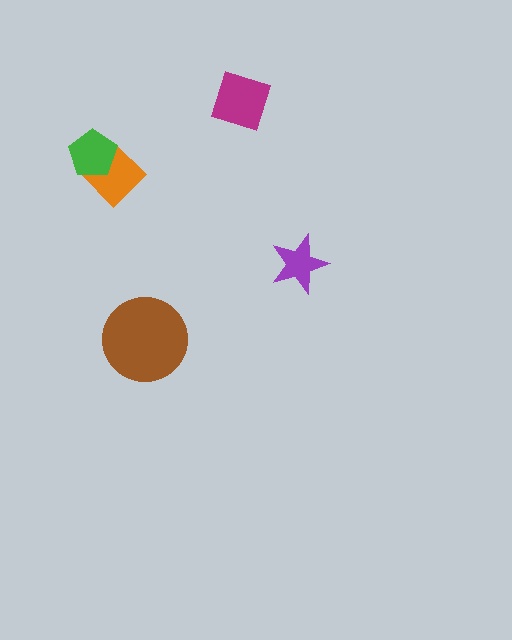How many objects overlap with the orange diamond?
1 object overlaps with the orange diamond.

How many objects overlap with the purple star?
0 objects overlap with the purple star.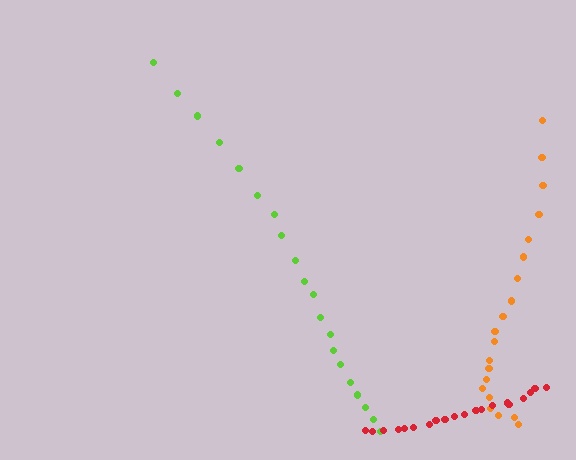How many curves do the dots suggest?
There are 3 distinct paths.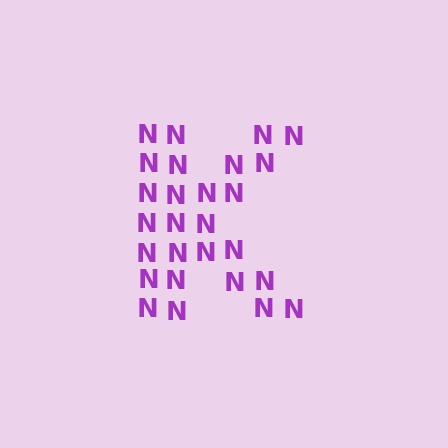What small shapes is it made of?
It is made of small letter N's.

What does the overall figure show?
The overall figure shows the letter K.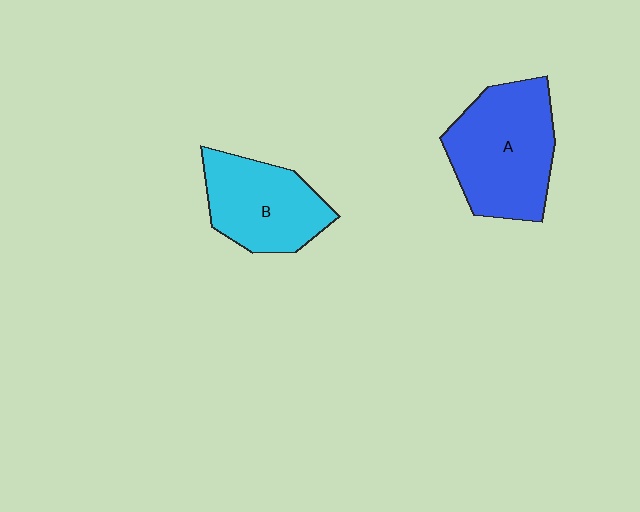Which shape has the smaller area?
Shape B (cyan).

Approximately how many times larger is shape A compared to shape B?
Approximately 1.3 times.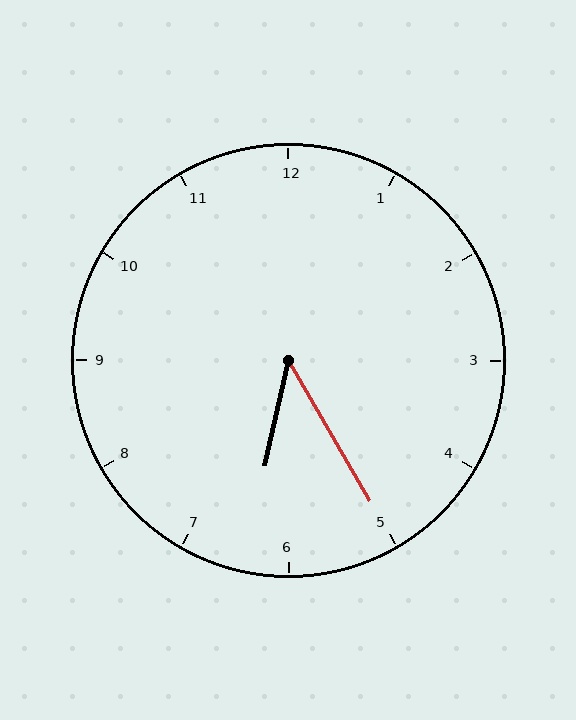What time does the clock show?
6:25.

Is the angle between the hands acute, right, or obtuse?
It is acute.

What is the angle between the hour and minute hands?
Approximately 42 degrees.